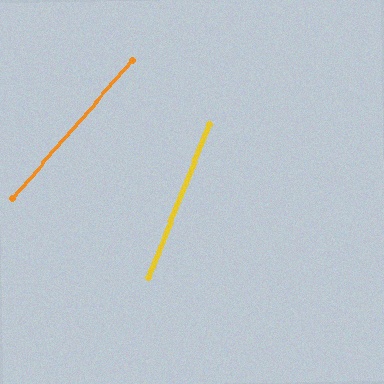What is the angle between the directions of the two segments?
Approximately 19 degrees.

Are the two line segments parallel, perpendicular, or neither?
Neither parallel nor perpendicular — they differ by about 19°.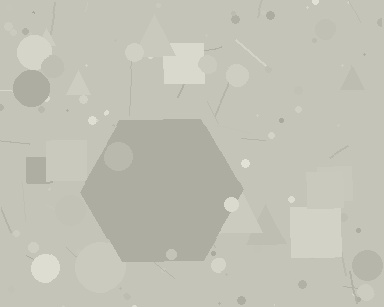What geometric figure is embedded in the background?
A hexagon is embedded in the background.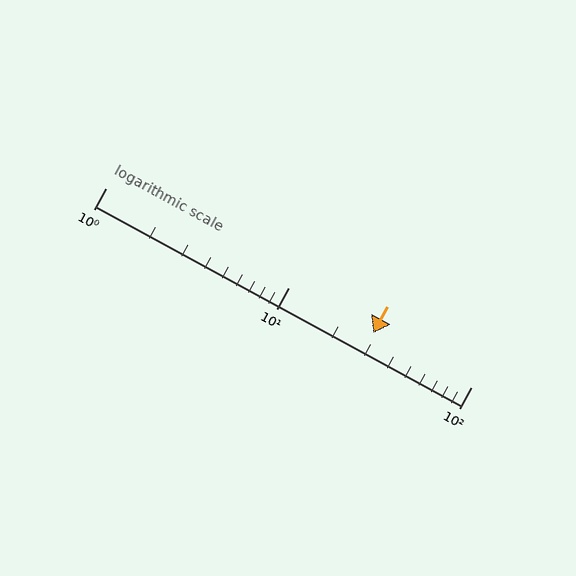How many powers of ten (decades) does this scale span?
The scale spans 2 decades, from 1 to 100.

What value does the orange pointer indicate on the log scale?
The pointer indicates approximately 29.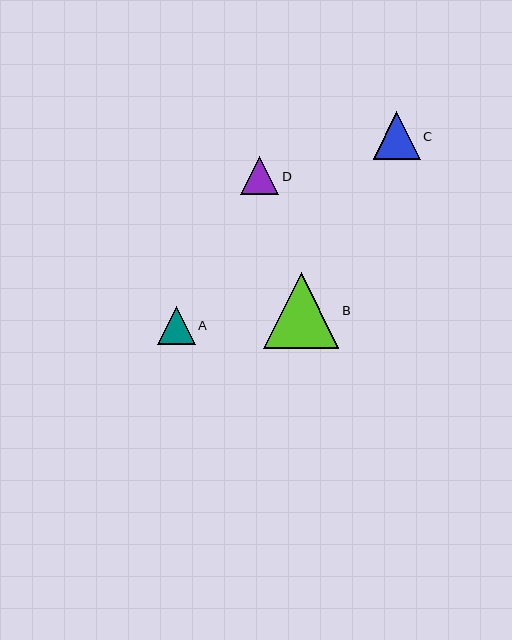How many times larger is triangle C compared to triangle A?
Triangle C is approximately 1.3 times the size of triangle A.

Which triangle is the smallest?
Triangle D is the smallest with a size of approximately 38 pixels.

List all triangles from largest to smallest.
From largest to smallest: B, C, A, D.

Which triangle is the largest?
Triangle B is the largest with a size of approximately 75 pixels.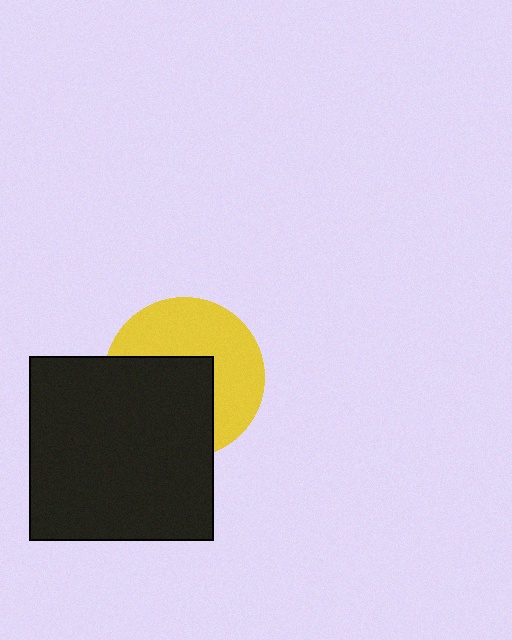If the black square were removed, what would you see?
You would see the complete yellow circle.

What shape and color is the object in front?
The object in front is a black square.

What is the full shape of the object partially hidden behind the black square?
The partially hidden object is a yellow circle.